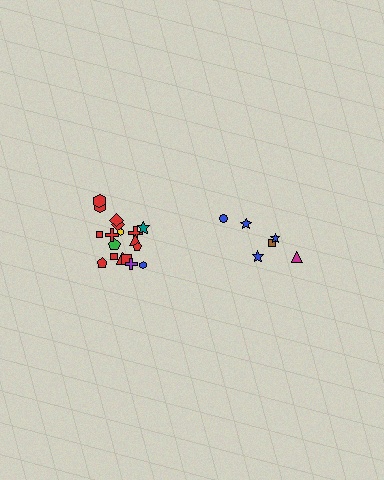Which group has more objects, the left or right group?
The left group.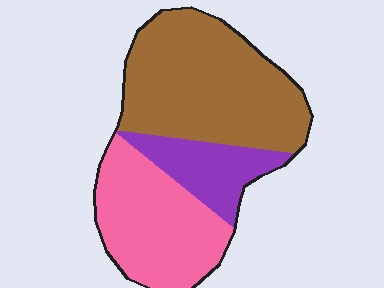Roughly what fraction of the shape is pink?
Pink covers around 35% of the shape.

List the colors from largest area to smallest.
From largest to smallest: brown, pink, purple.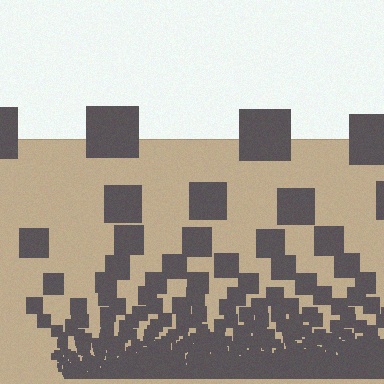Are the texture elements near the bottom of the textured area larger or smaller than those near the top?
Smaller. The gradient is inverted — elements near the bottom are smaller and denser.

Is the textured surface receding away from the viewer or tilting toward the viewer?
The surface appears to tilt toward the viewer. Texture elements get larger and sparser toward the top.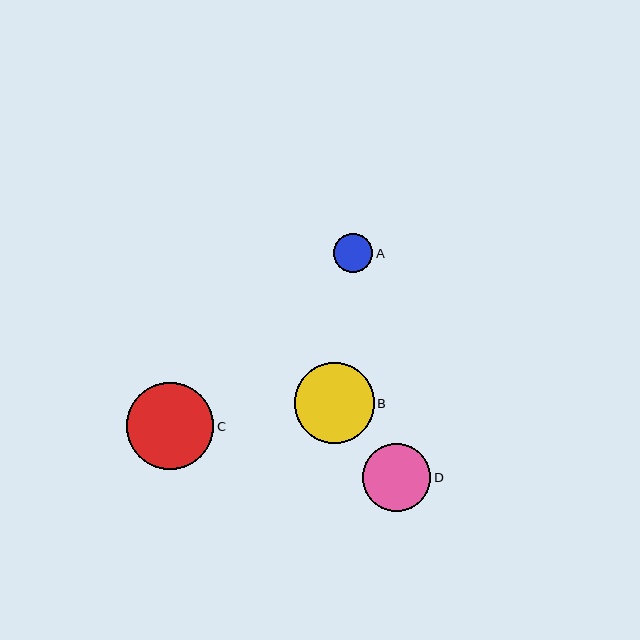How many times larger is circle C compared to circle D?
Circle C is approximately 1.3 times the size of circle D.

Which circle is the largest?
Circle C is the largest with a size of approximately 88 pixels.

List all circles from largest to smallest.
From largest to smallest: C, B, D, A.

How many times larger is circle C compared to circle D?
Circle C is approximately 1.3 times the size of circle D.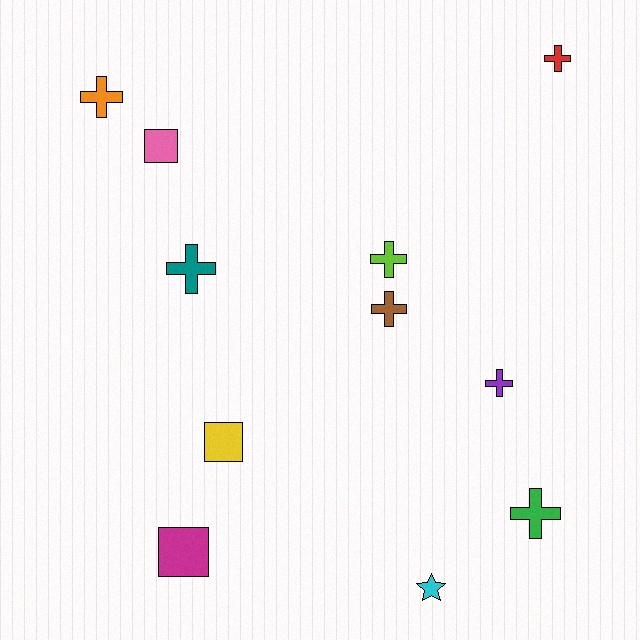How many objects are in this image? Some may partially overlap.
There are 11 objects.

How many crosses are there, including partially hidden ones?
There are 7 crosses.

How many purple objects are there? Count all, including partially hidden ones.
There is 1 purple object.